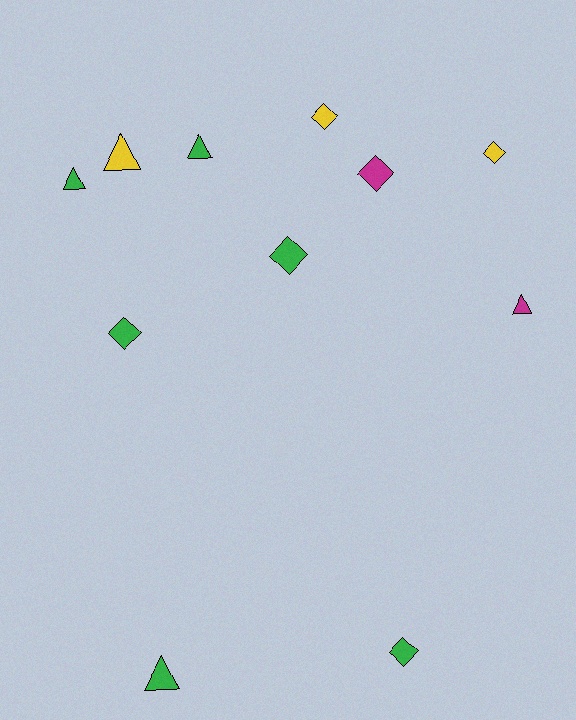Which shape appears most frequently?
Diamond, with 6 objects.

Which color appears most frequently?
Green, with 6 objects.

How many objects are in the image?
There are 11 objects.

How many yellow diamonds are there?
There are 2 yellow diamonds.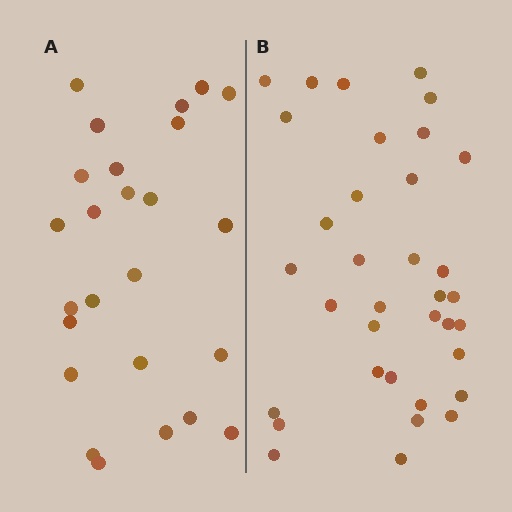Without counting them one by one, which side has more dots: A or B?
Region B (the right region) has more dots.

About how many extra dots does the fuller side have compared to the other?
Region B has roughly 10 or so more dots than region A.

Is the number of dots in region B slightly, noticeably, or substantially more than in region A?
Region B has noticeably more, but not dramatically so. The ratio is roughly 1.4 to 1.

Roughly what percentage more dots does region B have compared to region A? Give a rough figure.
About 40% more.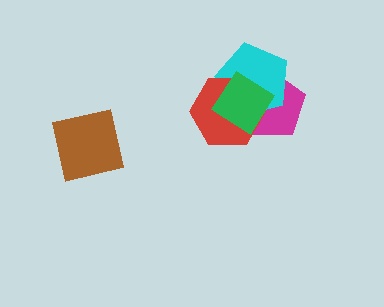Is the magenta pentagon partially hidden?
Yes, it is partially covered by another shape.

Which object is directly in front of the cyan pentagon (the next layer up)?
The red hexagon is directly in front of the cyan pentagon.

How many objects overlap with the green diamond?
3 objects overlap with the green diamond.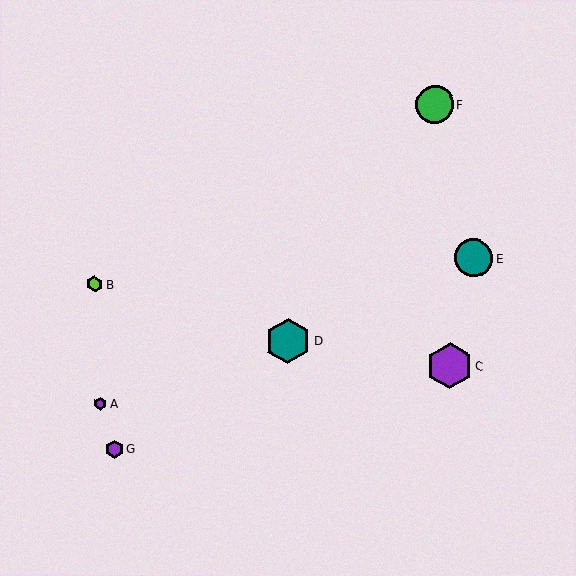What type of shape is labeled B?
Shape B is a lime hexagon.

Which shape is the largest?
The purple hexagon (labeled C) is the largest.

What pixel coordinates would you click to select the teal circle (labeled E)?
Click at (474, 258) to select the teal circle E.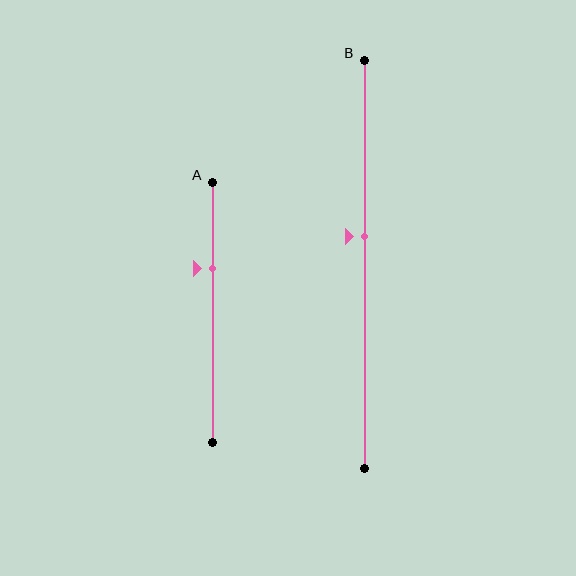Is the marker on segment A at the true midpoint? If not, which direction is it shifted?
No, the marker on segment A is shifted upward by about 17% of the segment length.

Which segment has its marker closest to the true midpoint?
Segment B has its marker closest to the true midpoint.